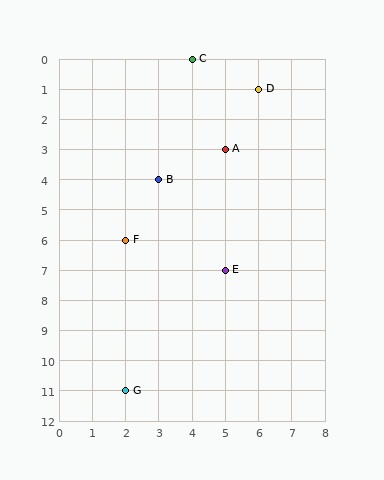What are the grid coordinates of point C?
Point C is at grid coordinates (4, 0).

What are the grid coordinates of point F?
Point F is at grid coordinates (2, 6).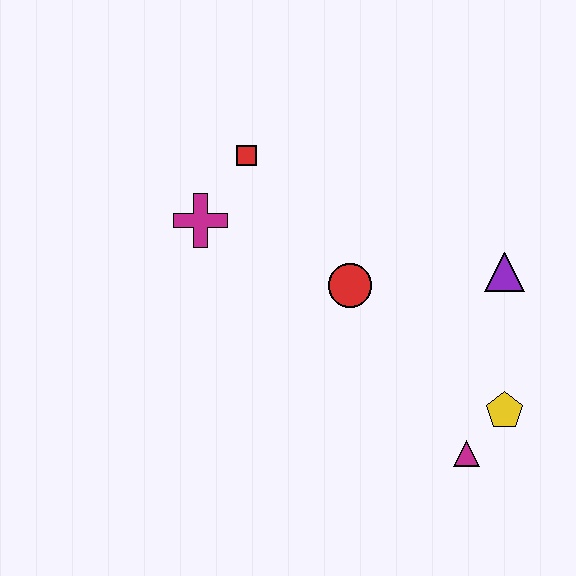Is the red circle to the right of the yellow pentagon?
No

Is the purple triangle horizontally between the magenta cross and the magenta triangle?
No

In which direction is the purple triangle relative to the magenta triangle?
The purple triangle is above the magenta triangle.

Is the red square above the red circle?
Yes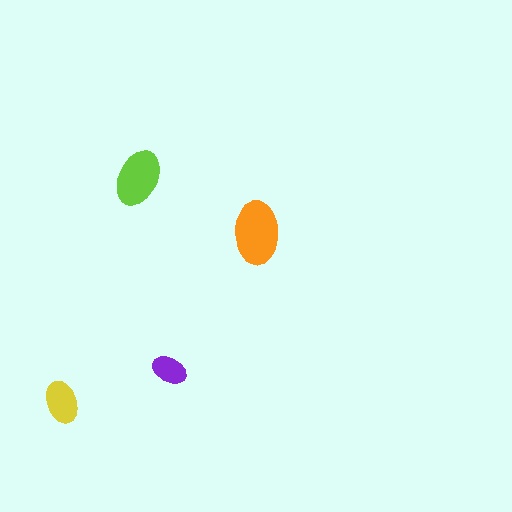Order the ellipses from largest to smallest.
the orange one, the lime one, the yellow one, the purple one.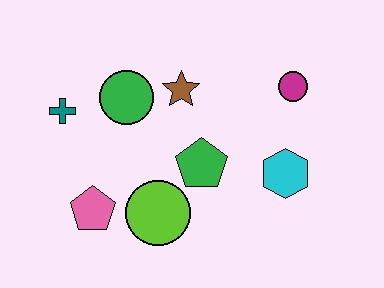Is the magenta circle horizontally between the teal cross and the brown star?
No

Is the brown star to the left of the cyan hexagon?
Yes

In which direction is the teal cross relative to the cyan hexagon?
The teal cross is to the left of the cyan hexagon.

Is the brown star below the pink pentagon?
No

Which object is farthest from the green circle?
The cyan hexagon is farthest from the green circle.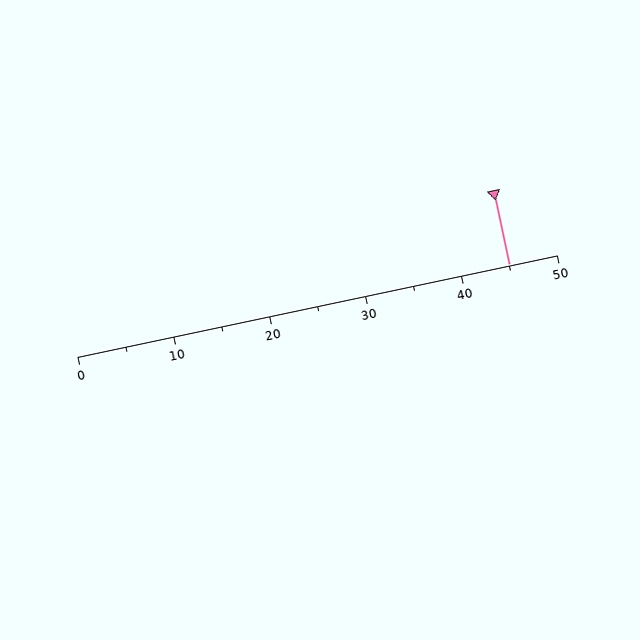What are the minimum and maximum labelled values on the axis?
The axis runs from 0 to 50.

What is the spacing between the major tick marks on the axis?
The major ticks are spaced 10 apart.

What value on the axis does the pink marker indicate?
The marker indicates approximately 45.